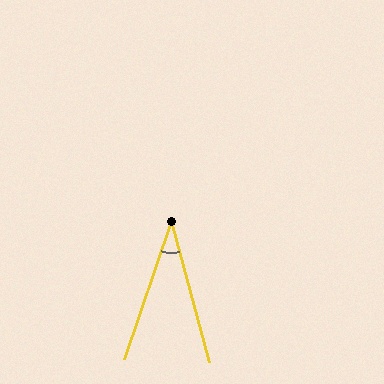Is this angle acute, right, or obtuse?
It is acute.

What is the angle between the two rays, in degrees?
Approximately 34 degrees.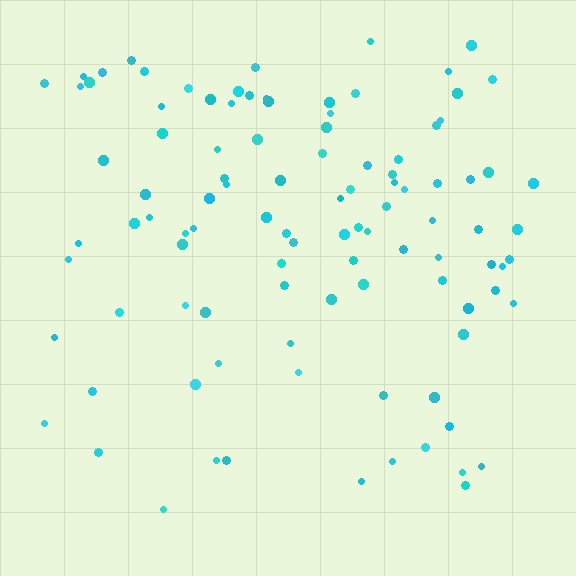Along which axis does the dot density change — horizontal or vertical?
Vertical.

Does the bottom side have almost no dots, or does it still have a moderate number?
Still a moderate number, just noticeably fewer than the top.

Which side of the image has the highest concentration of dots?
The top.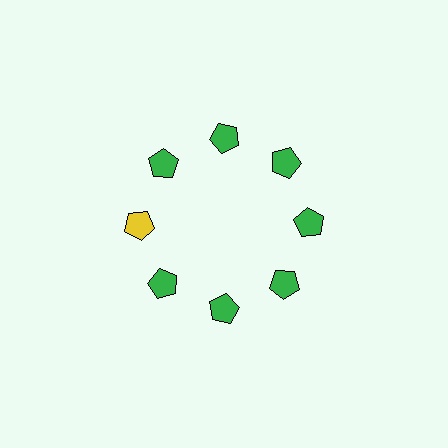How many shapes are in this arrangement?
There are 8 shapes arranged in a ring pattern.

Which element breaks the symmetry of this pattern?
The yellow pentagon at roughly the 9 o'clock position breaks the symmetry. All other shapes are green pentagons.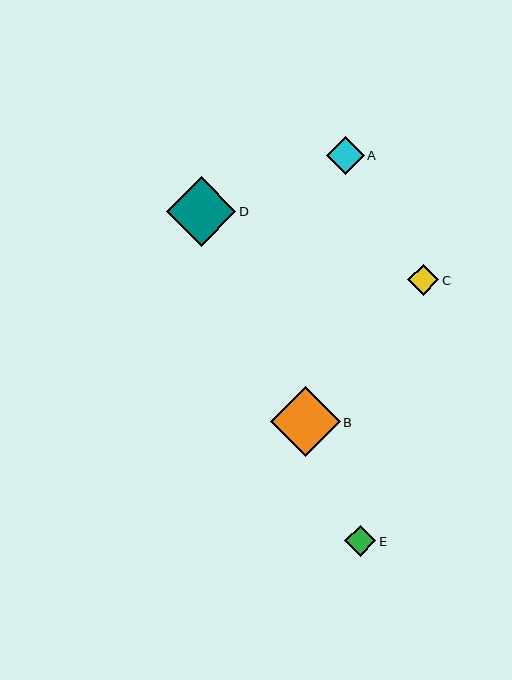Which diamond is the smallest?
Diamond E is the smallest with a size of approximately 31 pixels.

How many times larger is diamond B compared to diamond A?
Diamond B is approximately 1.8 times the size of diamond A.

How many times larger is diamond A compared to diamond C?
Diamond A is approximately 1.2 times the size of diamond C.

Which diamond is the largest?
Diamond D is the largest with a size of approximately 70 pixels.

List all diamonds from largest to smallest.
From largest to smallest: D, B, A, C, E.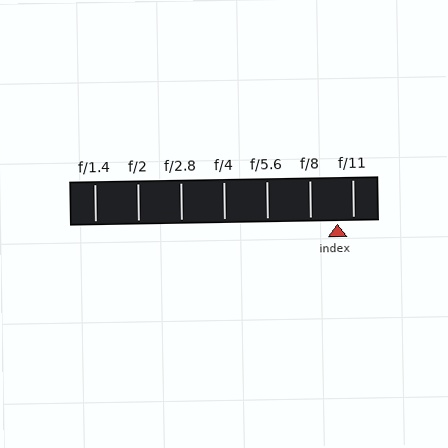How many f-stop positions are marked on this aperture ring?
There are 7 f-stop positions marked.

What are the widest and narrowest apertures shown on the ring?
The widest aperture shown is f/1.4 and the narrowest is f/11.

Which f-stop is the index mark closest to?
The index mark is closest to f/11.